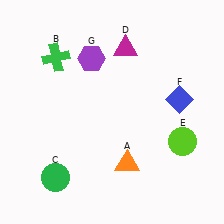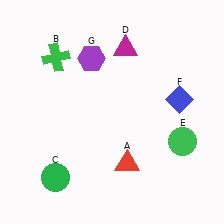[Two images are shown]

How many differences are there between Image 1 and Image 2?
There are 2 differences between the two images.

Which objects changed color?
A changed from orange to red. E changed from lime to green.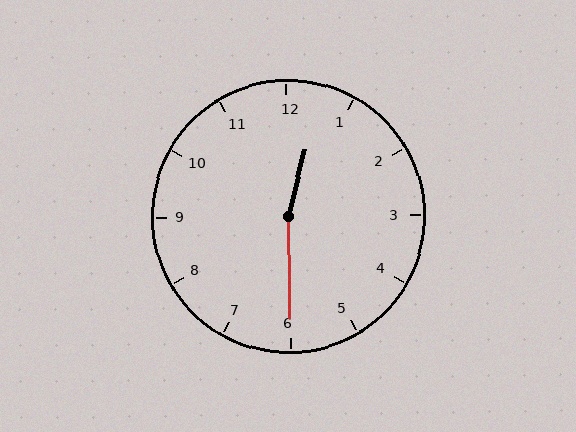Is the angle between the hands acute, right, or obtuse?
It is obtuse.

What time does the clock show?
12:30.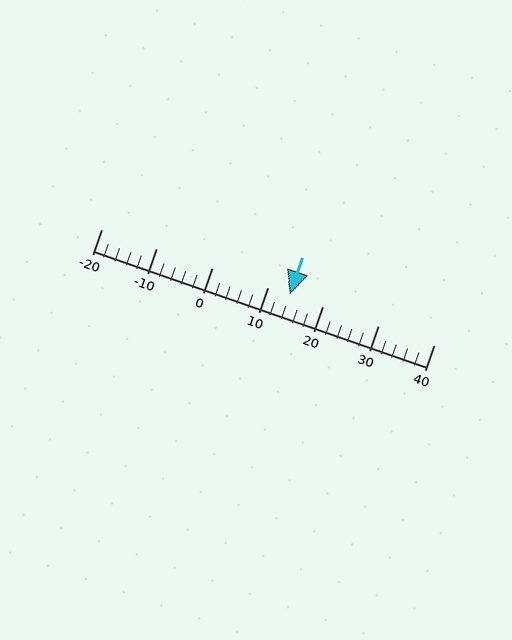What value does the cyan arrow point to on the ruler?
The cyan arrow points to approximately 14.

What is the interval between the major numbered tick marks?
The major tick marks are spaced 10 units apart.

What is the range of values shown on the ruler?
The ruler shows values from -20 to 40.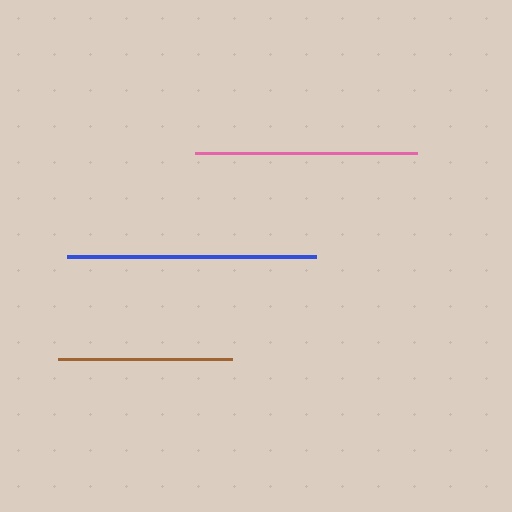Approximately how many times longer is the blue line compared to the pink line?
The blue line is approximately 1.1 times the length of the pink line.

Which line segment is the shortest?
The brown line is the shortest at approximately 174 pixels.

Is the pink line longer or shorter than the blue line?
The blue line is longer than the pink line.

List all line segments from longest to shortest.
From longest to shortest: blue, pink, brown.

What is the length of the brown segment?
The brown segment is approximately 174 pixels long.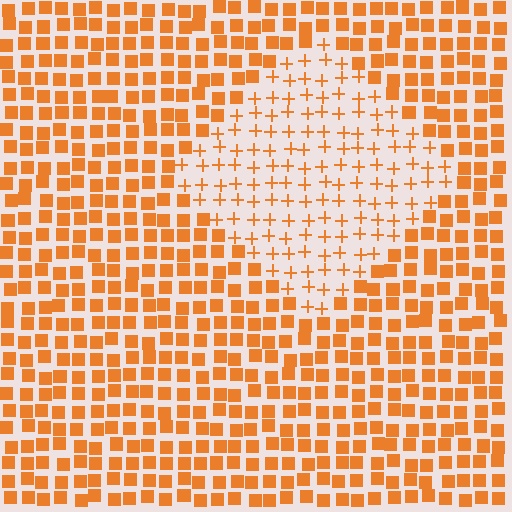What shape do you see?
I see a diamond.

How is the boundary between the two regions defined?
The boundary is defined by a change in element shape: plus signs inside vs. squares outside. All elements share the same color and spacing.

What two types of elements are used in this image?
The image uses plus signs inside the diamond region and squares outside it.